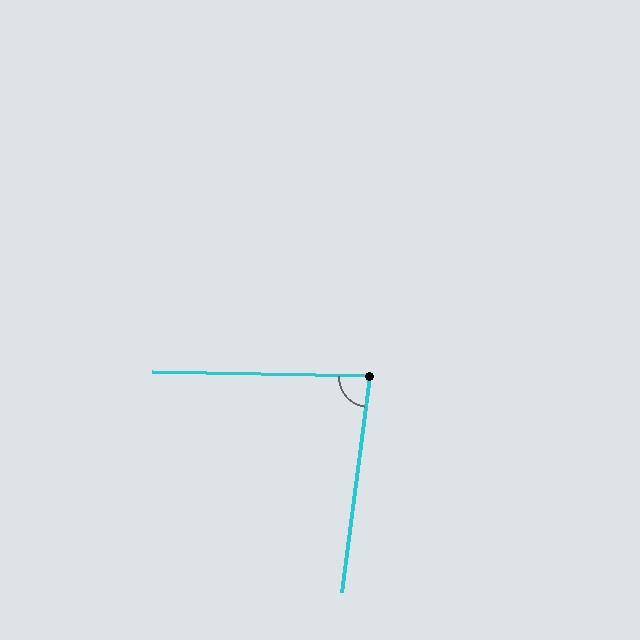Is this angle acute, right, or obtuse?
It is acute.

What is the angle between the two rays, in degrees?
Approximately 84 degrees.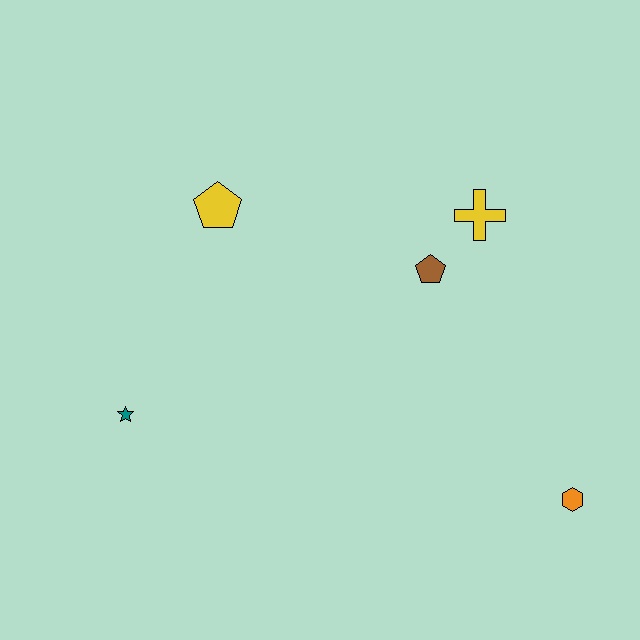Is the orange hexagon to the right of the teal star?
Yes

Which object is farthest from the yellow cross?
The teal star is farthest from the yellow cross.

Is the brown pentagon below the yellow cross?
Yes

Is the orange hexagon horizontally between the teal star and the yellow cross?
No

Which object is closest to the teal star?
The yellow pentagon is closest to the teal star.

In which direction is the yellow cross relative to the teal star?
The yellow cross is to the right of the teal star.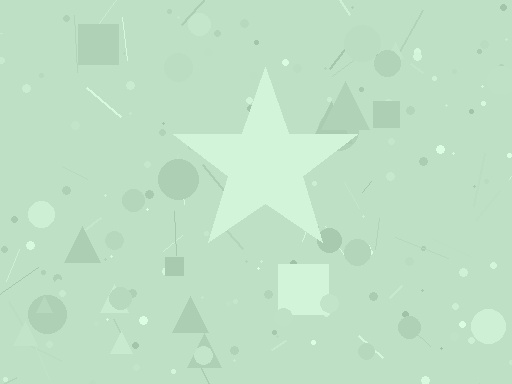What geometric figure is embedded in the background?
A star is embedded in the background.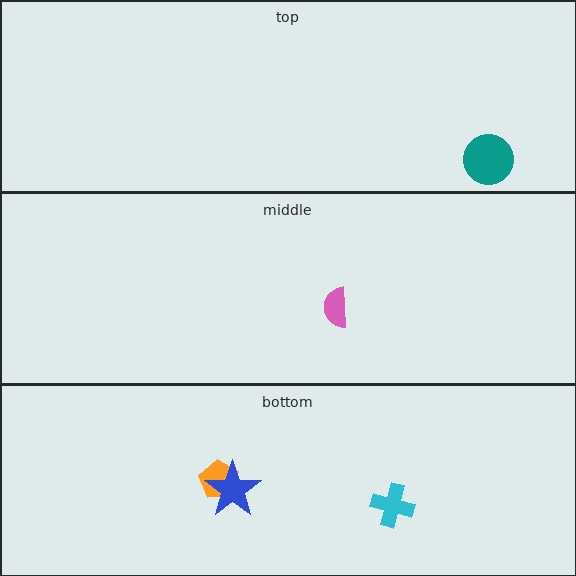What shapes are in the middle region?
The pink semicircle.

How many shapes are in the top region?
1.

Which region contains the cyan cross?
The bottom region.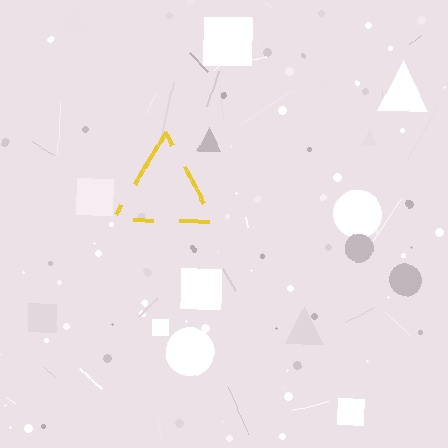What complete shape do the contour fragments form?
The contour fragments form a triangle.